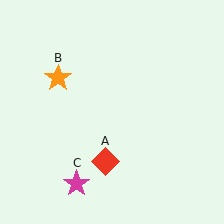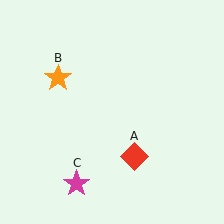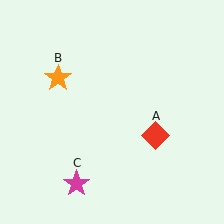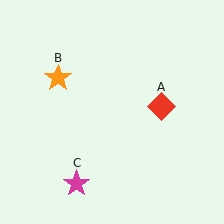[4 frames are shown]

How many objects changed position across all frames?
1 object changed position: red diamond (object A).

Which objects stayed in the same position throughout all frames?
Orange star (object B) and magenta star (object C) remained stationary.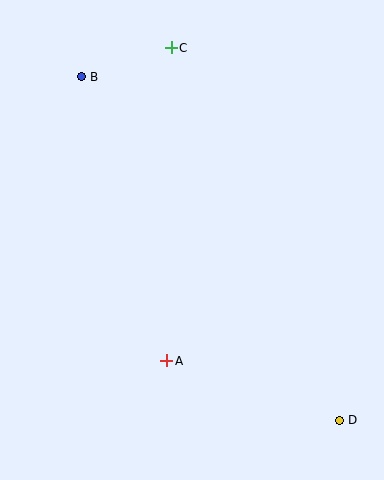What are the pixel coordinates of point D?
Point D is at (340, 420).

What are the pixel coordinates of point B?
Point B is at (82, 77).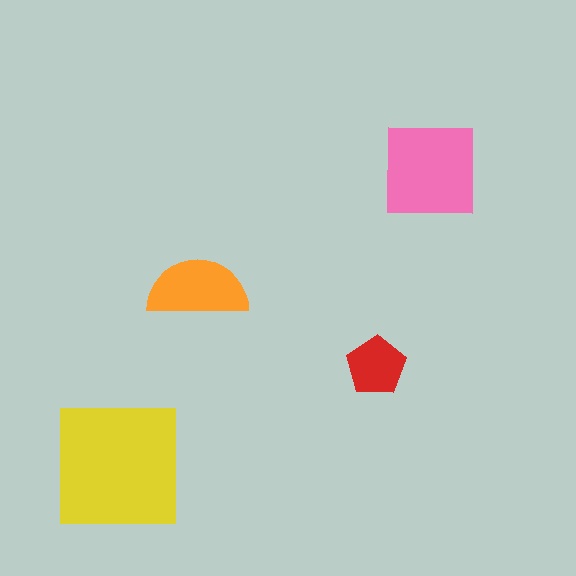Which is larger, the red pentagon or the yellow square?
The yellow square.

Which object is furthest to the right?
The pink square is rightmost.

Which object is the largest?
The yellow square.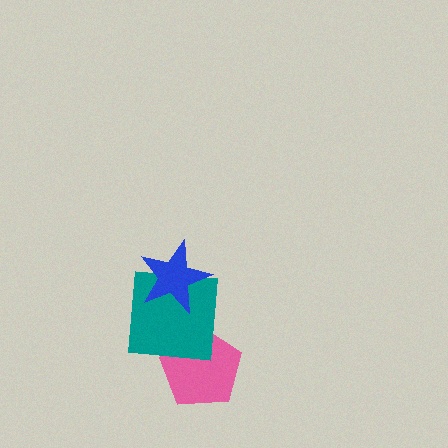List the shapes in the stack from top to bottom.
From top to bottom: the blue star, the teal square, the pink pentagon.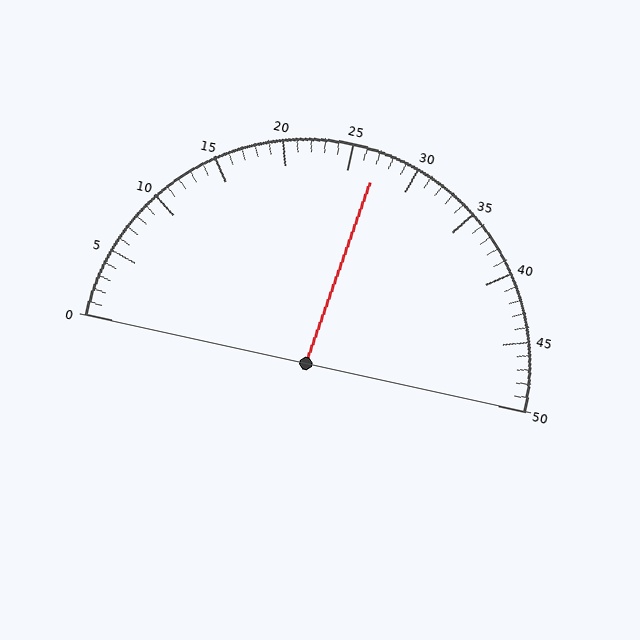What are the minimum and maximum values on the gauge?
The gauge ranges from 0 to 50.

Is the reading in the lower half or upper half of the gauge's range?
The reading is in the upper half of the range (0 to 50).